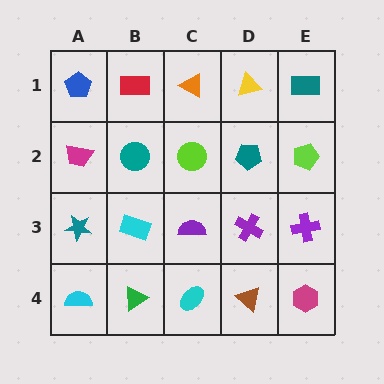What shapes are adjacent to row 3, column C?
A lime circle (row 2, column C), a cyan ellipse (row 4, column C), a cyan rectangle (row 3, column B), a purple cross (row 3, column D).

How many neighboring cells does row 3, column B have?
4.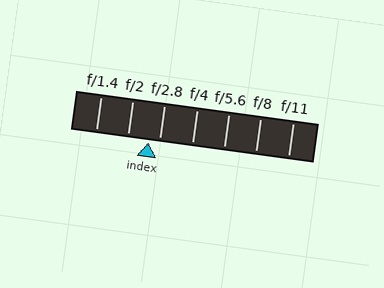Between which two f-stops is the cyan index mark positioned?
The index mark is between f/2 and f/2.8.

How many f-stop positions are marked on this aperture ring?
There are 7 f-stop positions marked.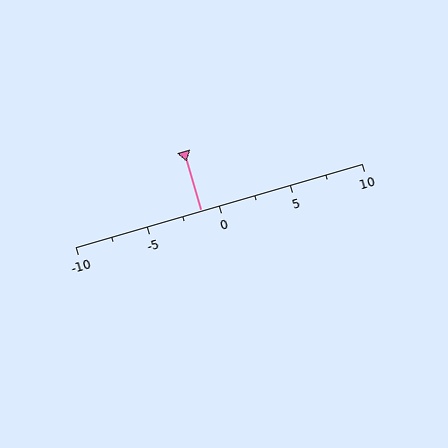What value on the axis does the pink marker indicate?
The marker indicates approximately -1.2.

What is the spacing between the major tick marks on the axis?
The major ticks are spaced 5 apart.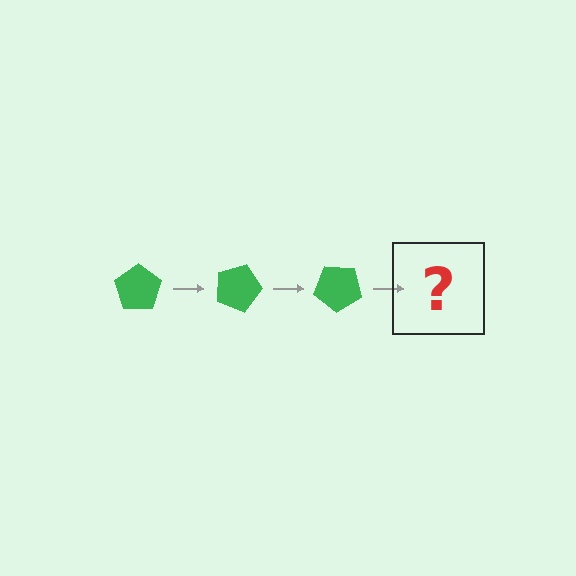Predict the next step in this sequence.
The next step is a green pentagon rotated 60 degrees.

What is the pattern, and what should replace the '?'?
The pattern is that the pentagon rotates 20 degrees each step. The '?' should be a green pentagon rotated 60 degrees.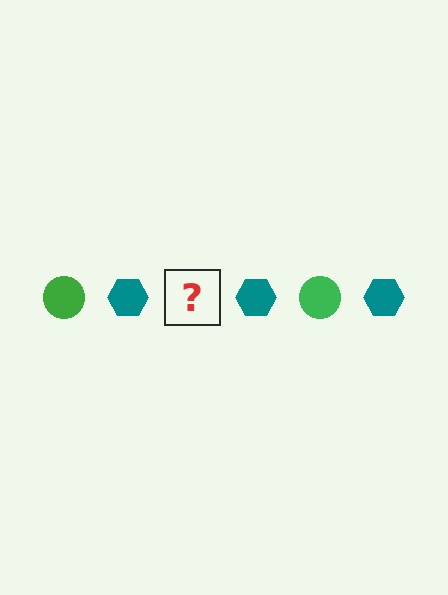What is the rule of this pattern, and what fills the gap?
The rule is that the pattern alternates between green circle and teal hexagon. The gap should be filled with a green circle.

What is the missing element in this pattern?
The missing element is a green circle.